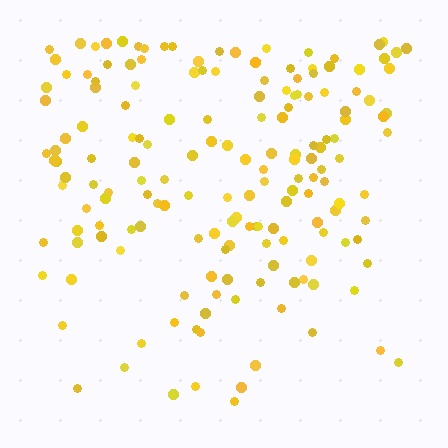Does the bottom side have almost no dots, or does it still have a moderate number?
Still a moderate number, just noticeably fewer than the top.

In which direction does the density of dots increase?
From bottom to top, with the top side densest.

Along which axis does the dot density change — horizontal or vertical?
Vertical.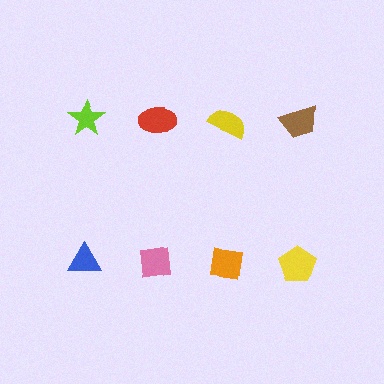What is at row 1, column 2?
A red ellipse.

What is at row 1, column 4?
A brown trapezoid.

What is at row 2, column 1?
A blue triangle.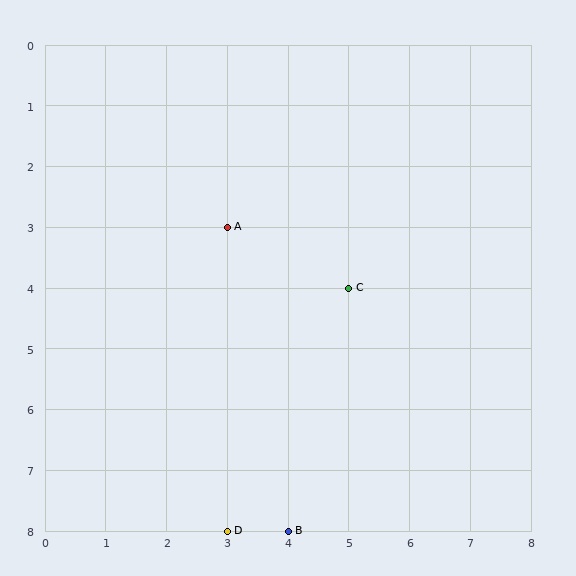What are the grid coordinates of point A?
Point A is at grid coordinates (3, 3).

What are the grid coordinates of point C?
Point C is at grid coordinates (5, 4).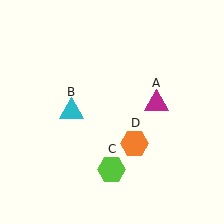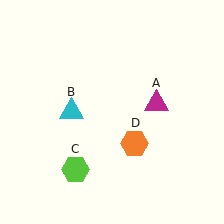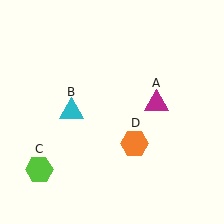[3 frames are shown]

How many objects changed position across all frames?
1 object changed position: lime hexagon (object C).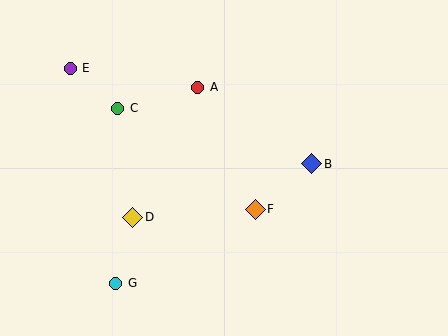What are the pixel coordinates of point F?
Point F is at (255, 209).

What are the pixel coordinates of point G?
Point G is at (116, 283).